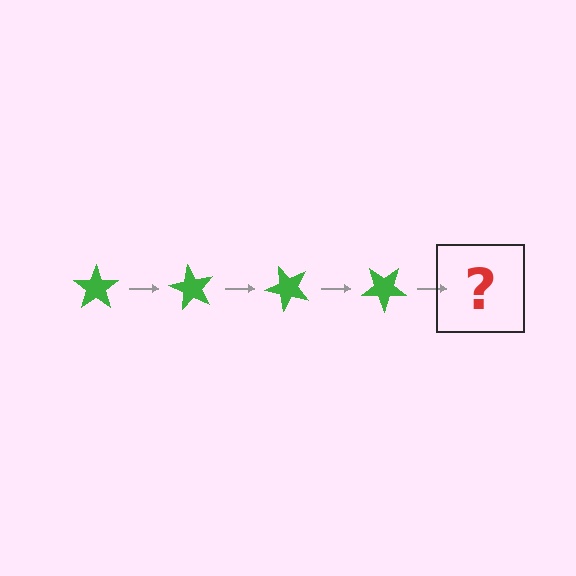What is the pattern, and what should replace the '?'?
The pattern is that the star rotates 60 degrees each step. The '?' should be a green star rotated 240 degrees.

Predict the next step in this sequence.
The next step is a green star rotated 240 degrees.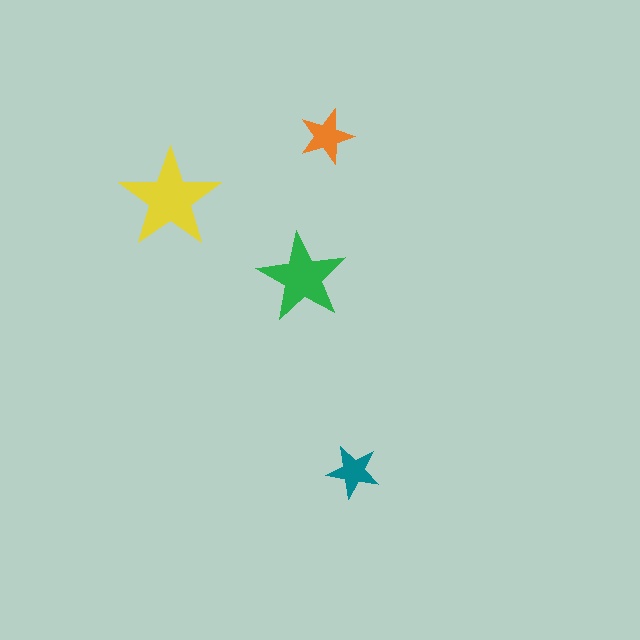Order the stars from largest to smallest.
the yellow one, the green one, the orange one, the teal one.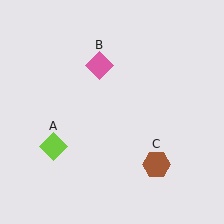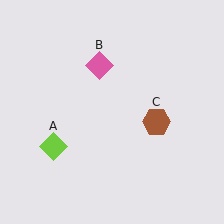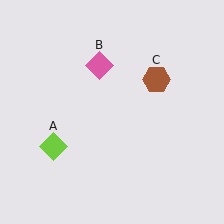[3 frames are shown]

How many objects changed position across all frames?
1 object changed position: brown hexagon (object C).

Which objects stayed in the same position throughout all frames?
Lime diamond (object A) and pink diamond (object B) remained stationary.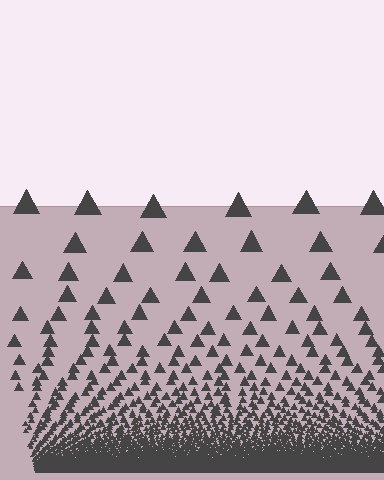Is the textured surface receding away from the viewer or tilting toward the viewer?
The surface appears to tilt toward the viewer. Texture elements get larger and sparser toward the top.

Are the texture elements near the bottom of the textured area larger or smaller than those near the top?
Smaller. The gradient is inverted — elements near the bottom are smaller and denser.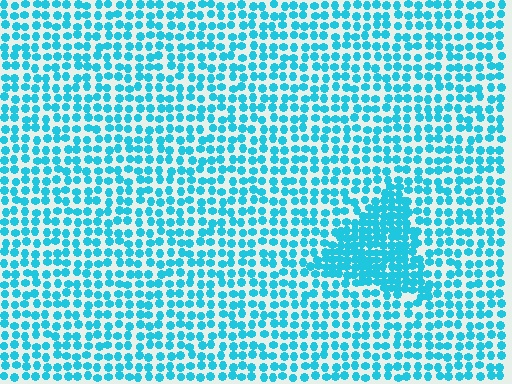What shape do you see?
I see a triangle.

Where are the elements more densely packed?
The elements are more densely packed inside the triangle boundary.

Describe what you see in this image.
The image contains small cyan elements arranged at two different densities. A triangle-shaped region is visible where the elements are more densely packed than the surrounding area.